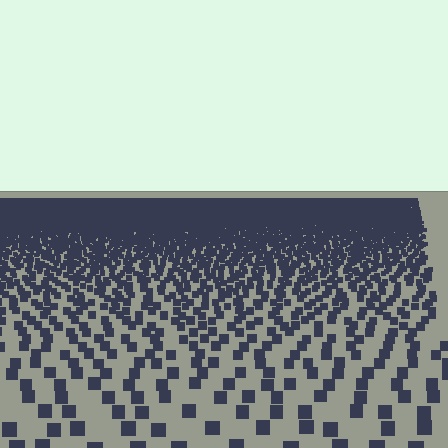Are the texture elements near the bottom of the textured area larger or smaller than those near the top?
Larger. Near the bottom, elements are closer to the viewer and appear at a bigger on-screen size.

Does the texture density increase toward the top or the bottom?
Density increases toward the top.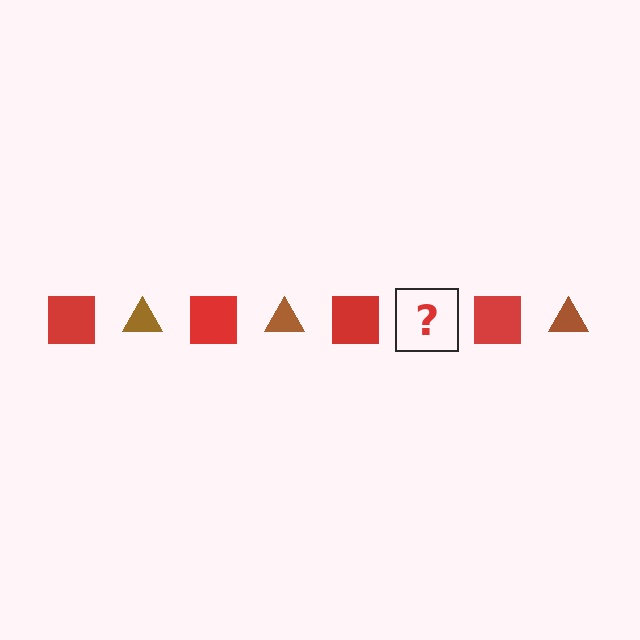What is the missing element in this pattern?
The missing element is a brown triangle.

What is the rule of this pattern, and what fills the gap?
The rule is that the pattern alternates between red square and brown triangle. The gap should be filled with a brown triangle.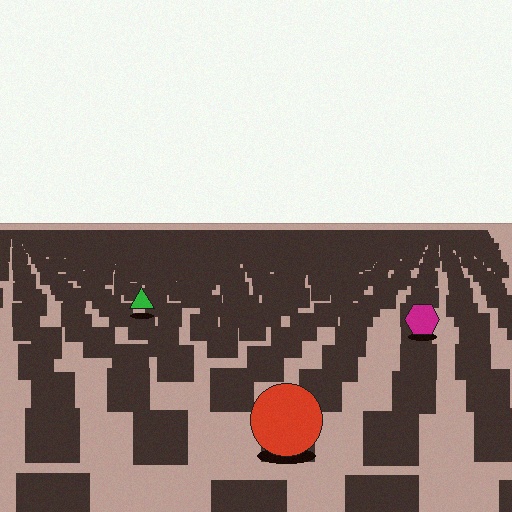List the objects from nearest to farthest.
From nearest to farthest: the red circle, the magenta hexagon, the green triangle.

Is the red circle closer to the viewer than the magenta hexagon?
Yes. The red circle is closer — you can tell from the texture gradient: the ground texture is coarser near it.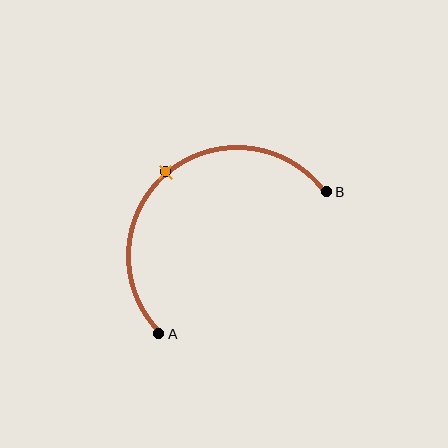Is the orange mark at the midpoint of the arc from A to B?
Yes. The orange mark lies on the arc at equal arc-length from both A and B — it is the arc midpoint.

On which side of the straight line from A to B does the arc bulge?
The arc bulges above and to the left of the straight line connecting A and B.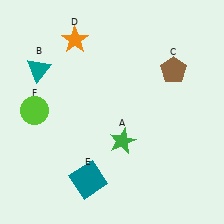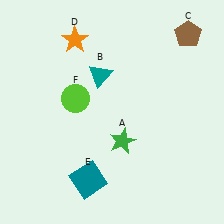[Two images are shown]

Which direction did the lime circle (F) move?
The lime circle (F) moved right.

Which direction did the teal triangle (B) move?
The teal triangle (B) moved right.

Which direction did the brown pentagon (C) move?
The brown pentagon (C) moved up.